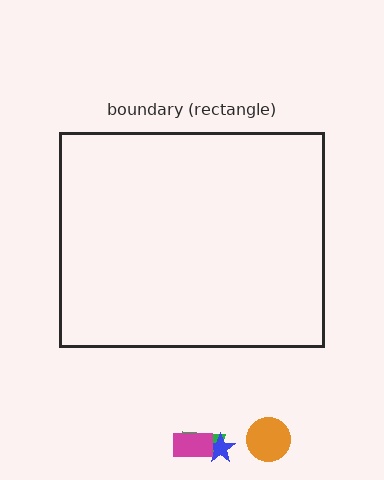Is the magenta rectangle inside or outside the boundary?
Outside.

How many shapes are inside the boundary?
0 inside, 4 outside.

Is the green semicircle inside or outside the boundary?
Outside.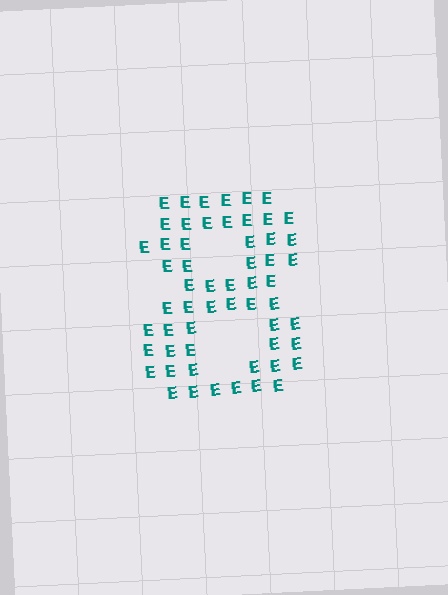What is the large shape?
The large shape is the digit 8.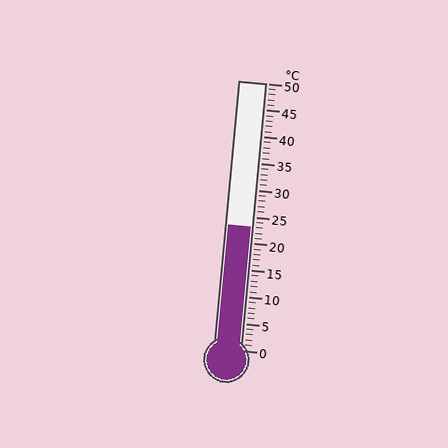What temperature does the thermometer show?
The thermometer shows approximately 23°C.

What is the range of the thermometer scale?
The thermometer scale ranges from 0°C to 50°C.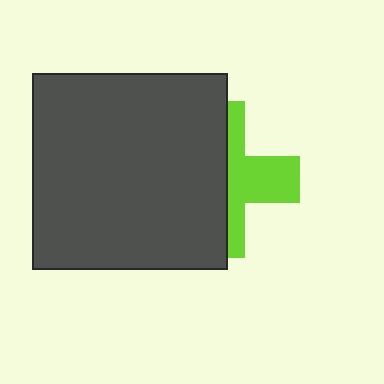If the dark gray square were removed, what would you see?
You would see the complete lime cross.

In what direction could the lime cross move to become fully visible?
The lime cross could move right. That would shift it out from behind the dark gray square entirely.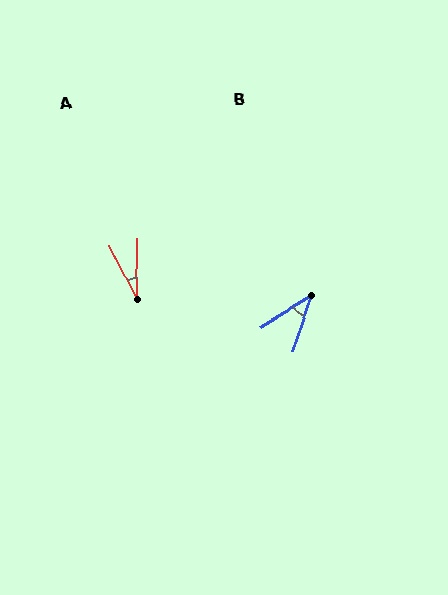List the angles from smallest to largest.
A (27°), B (39°).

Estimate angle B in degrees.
Approximately 39 degrees.